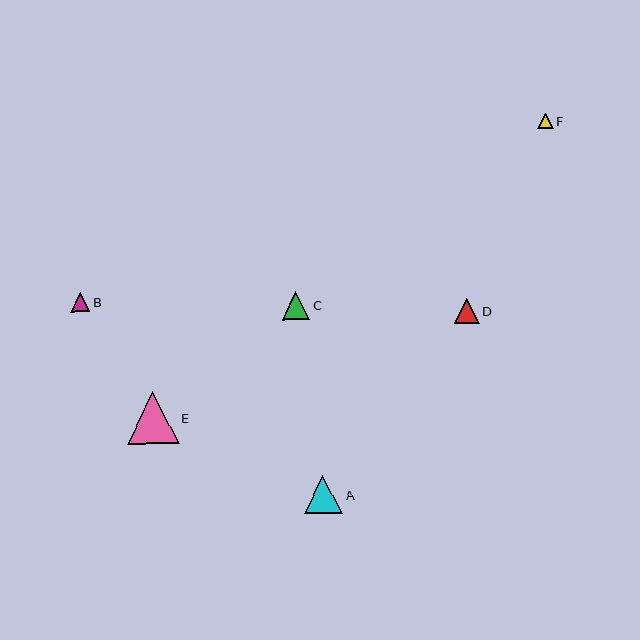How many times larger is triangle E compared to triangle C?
Triangle E is approximately 1.9 times the size of triangle C.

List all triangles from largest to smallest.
From largest to smallest: E, A, C, D, B, F.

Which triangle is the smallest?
Triangle F is the smallest with a size of approximately 15 pixels.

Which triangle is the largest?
Triangle E is the largest with a size of approximately 52 pixels.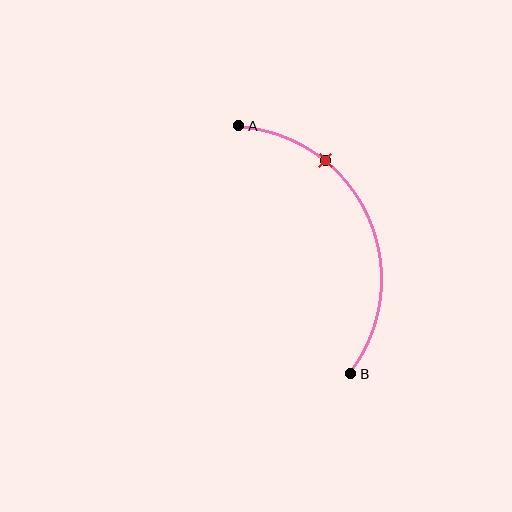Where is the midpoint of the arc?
The arc midpoint is the point on the curve farthest from the straight line joining A and B. It sits to the right of that line.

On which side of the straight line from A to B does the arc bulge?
The arc bulges to the right of the straight line connecting A and B.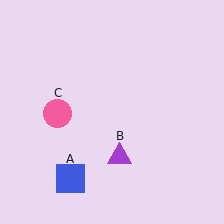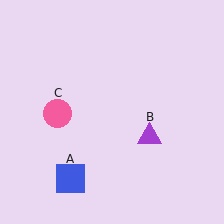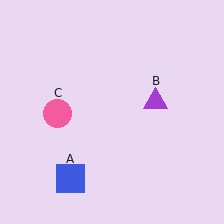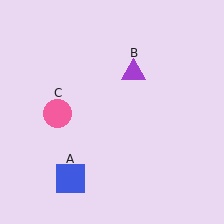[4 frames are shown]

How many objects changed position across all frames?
1 object changed position: purple triangle (object B).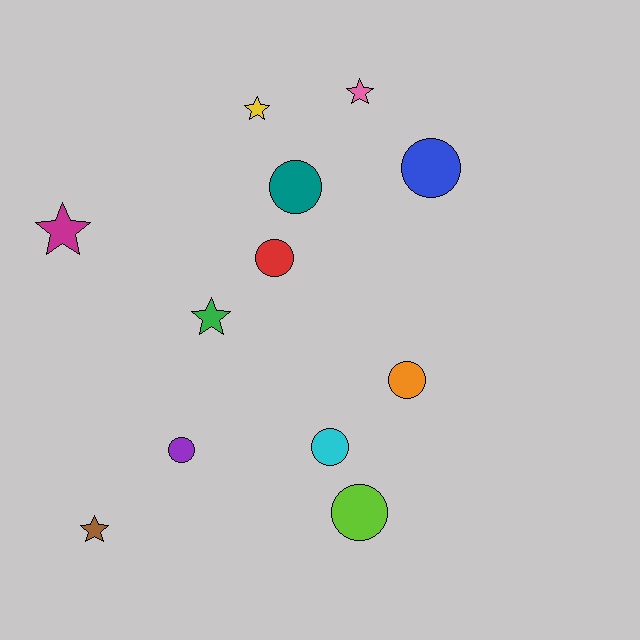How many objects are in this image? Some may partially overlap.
There are 12 objects.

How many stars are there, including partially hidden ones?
There are 5 stars.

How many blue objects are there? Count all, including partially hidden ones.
There is 1 blue object.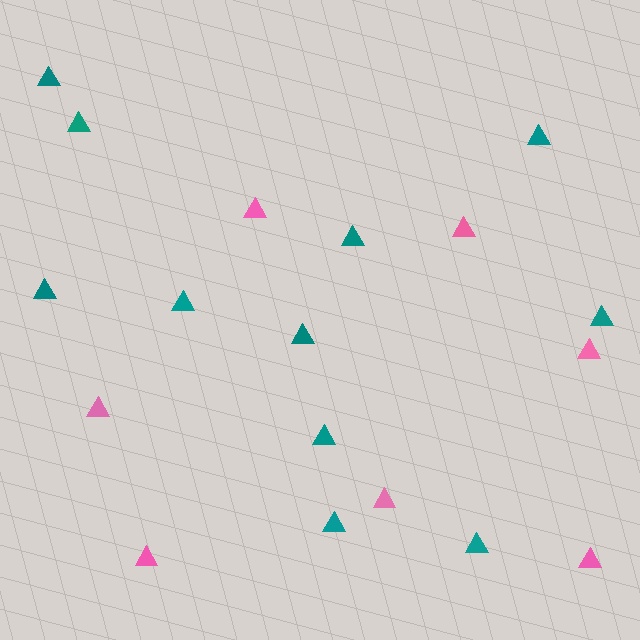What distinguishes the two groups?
There are 2 groups: one group of pink triangles (7) and one group of teal triangles (11).